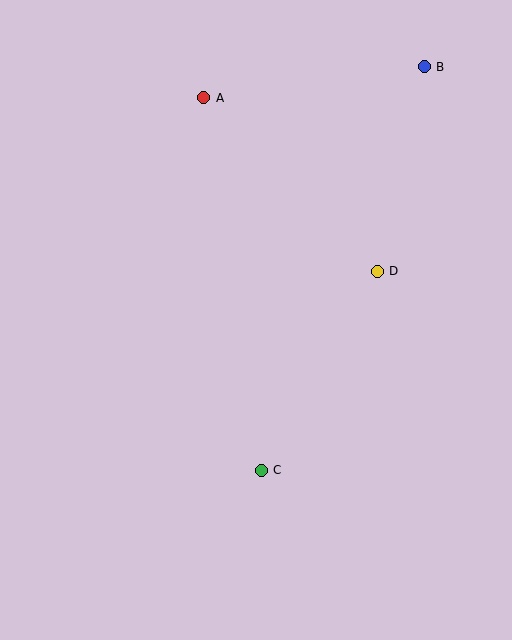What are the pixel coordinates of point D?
Point D is at (377, 271).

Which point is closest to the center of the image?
Point D at (377, 271) is closest to the center.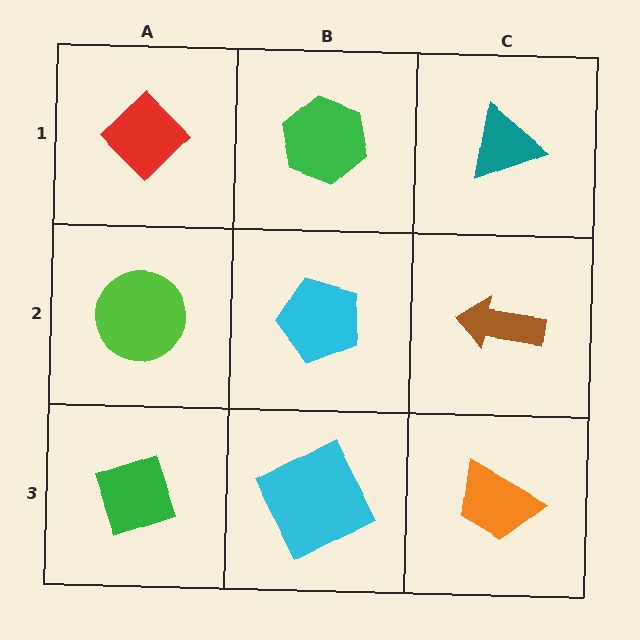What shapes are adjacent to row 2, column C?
A teal triangle (row 1, column C), an orange trapezoid (row 3, column C), a cyan pentagon (row 2, column B).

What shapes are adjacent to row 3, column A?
A lime circle (row 2, column A), a cyan square (row 3, column B).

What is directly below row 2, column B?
A cyan square.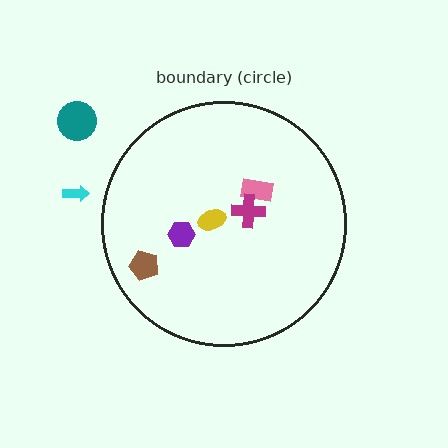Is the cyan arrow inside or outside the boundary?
Outside.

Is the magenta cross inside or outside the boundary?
Inside.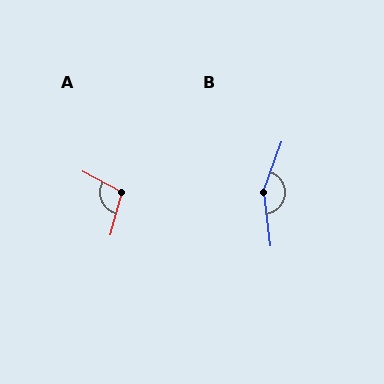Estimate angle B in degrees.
Approximately 152 degrees.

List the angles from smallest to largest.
A (104°), B (152°).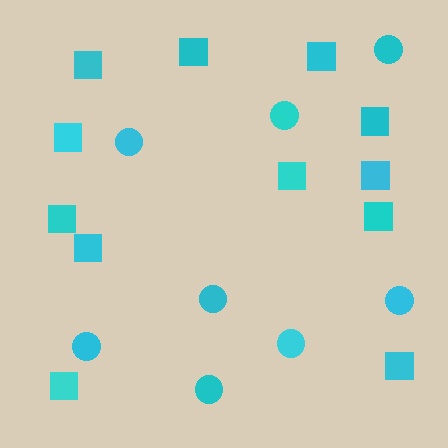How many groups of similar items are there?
There are 2 groups: one group of squares (12) and one group of circles (8).